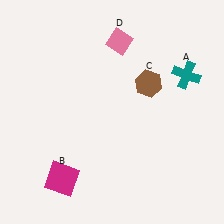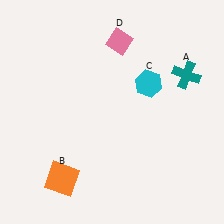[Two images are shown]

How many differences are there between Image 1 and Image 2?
There are 2 differences between the two images.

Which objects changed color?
B changed from magenta to orange. C changed from brown to cyan.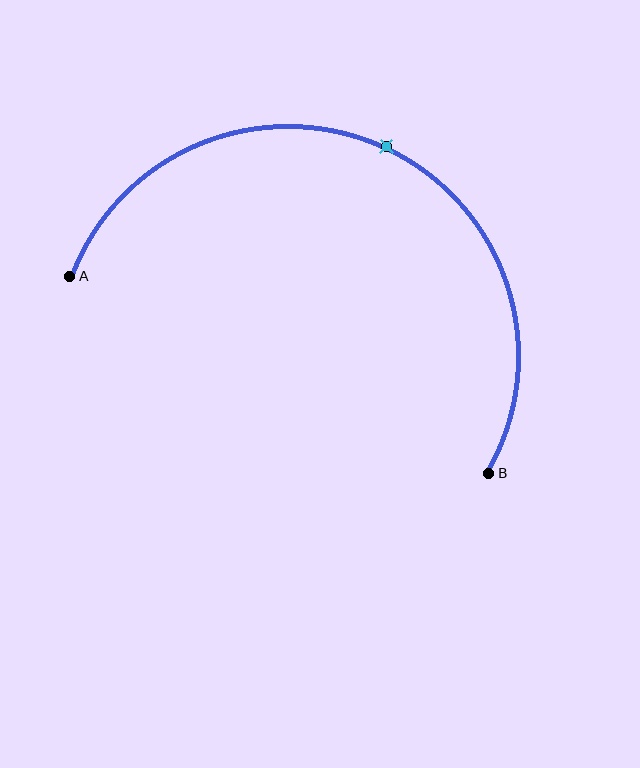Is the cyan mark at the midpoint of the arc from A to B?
Yes. The cyan mark lies on the arc at equal arc-length from both A and B — it is the arc midpoint.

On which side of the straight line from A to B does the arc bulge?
The arc bulges above the straight line connecting A and B.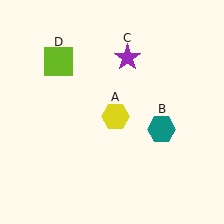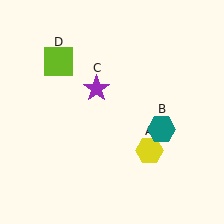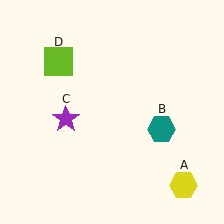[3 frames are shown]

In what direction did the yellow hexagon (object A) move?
The yellow hexagon (object A) moved down and to the right.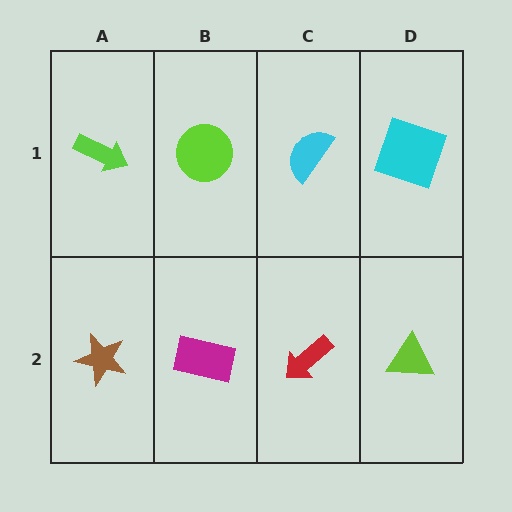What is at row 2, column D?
A lime triangle.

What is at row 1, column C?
A cyan semicircle.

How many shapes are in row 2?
4 shapes.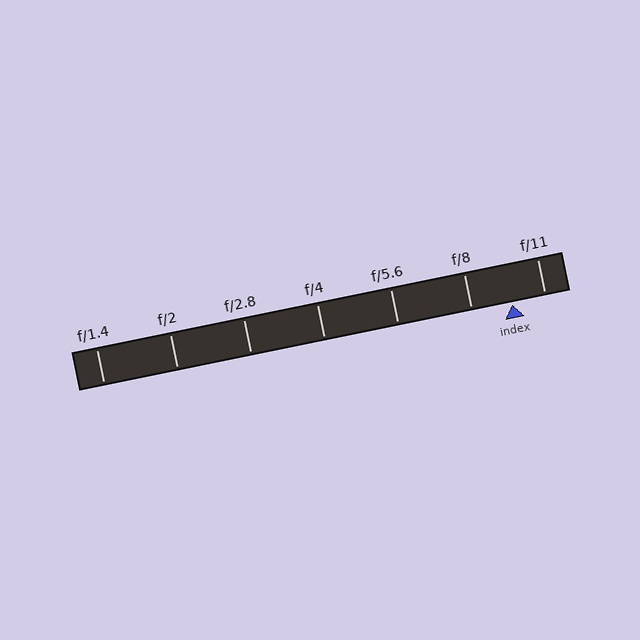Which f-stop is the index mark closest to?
The index mark is closest to f/11.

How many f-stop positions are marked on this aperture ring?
There are 7 f-stop positions marked.